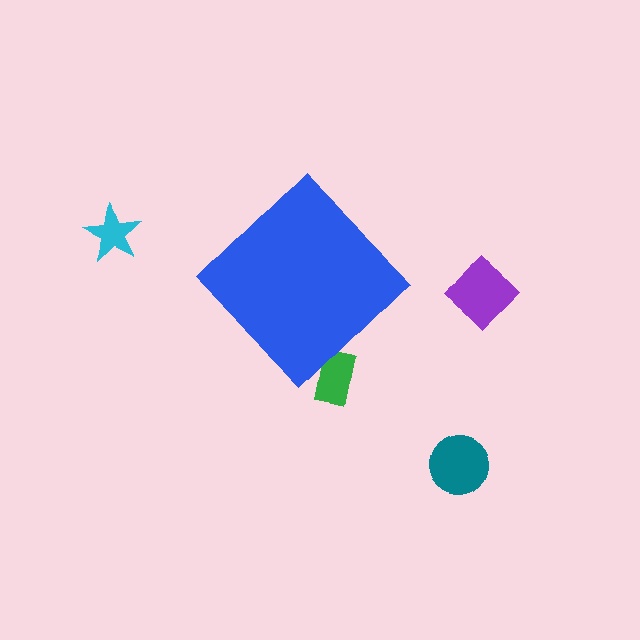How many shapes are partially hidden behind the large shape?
1 shape is partially hidden.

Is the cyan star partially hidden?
No, the cyan star is fully visible.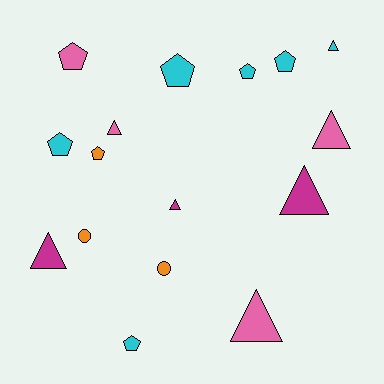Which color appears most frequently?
Cyan, with 6 objects.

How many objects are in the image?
There are 16 objects.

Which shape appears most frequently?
Triangle, with 7 objects.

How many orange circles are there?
There are 2 orange circles.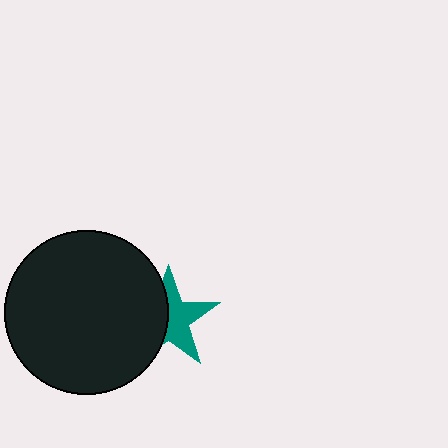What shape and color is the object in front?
The object in front is a black circle.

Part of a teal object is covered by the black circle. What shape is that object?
It is a star.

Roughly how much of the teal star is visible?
About half of it is visible (roughly 53%).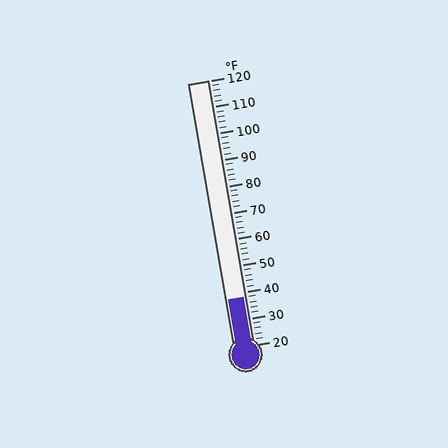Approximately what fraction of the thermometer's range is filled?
The thermometer is filled to approximately 20% of its range.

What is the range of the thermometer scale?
The thermometer scale ranges from 20°F to 120°F.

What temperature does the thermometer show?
The thermometer shows approximately 38°F.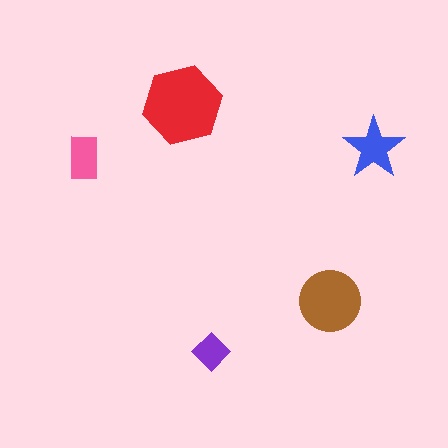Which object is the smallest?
The purple diamond.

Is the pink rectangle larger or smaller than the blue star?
Smaller.